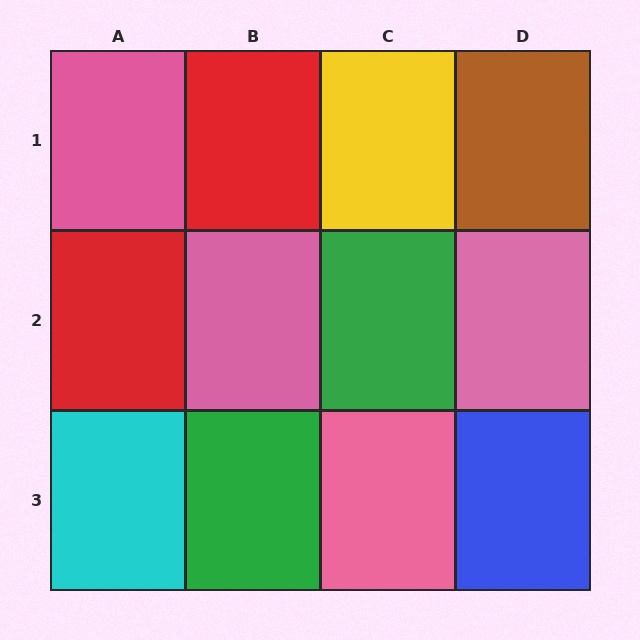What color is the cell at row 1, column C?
Yellow.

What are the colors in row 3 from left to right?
Cyan, green, pink, blue.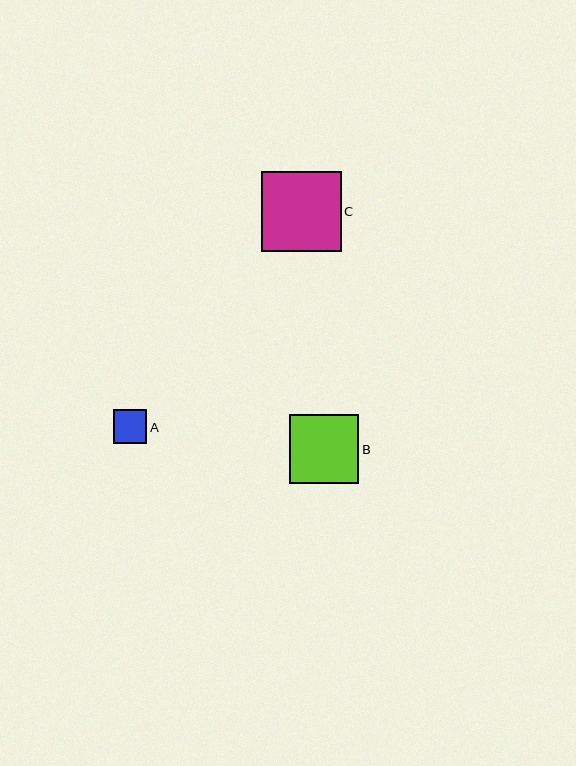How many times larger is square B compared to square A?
Square B is approximately 2.1 times the size of square A.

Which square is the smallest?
Square A is the smallest with a size of approximately 34 pixels.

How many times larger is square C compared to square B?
Square C is approximately 1.1 times the size of square B.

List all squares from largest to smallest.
From largest to smallest: C, B, A.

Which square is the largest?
Square C is the largest with a size of approximately 80 pixels.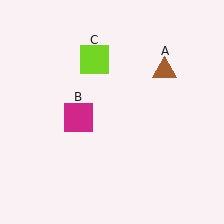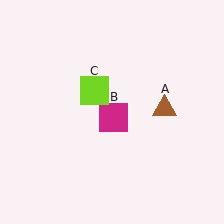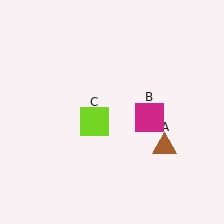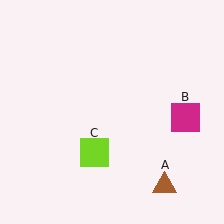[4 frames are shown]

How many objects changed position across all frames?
3 objects changed position: brown triangle (object A), magenta square (object B), lime square (object C).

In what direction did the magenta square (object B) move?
The magenta square (object B) moved right.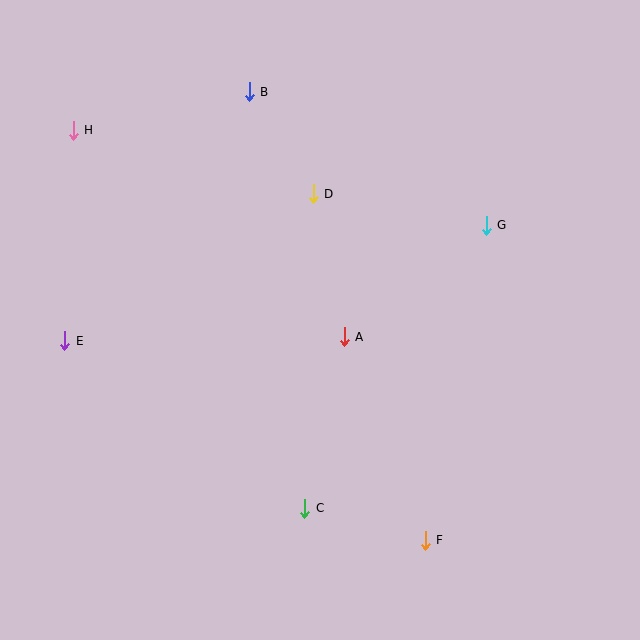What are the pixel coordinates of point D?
Point D is at (313, 194).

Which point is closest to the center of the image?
Point A at (344, 337) is closest to the center.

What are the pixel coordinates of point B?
Point B is at (249, 92).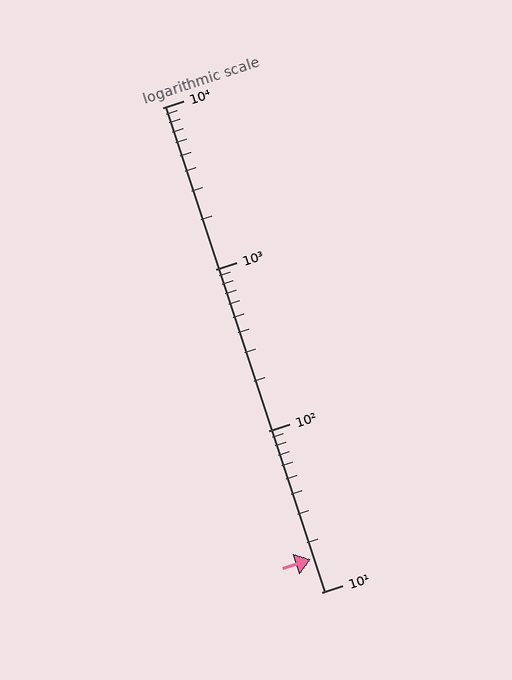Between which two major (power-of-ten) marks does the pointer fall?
The pointer is between 10 and 100.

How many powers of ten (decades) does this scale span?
The scale spans 3 decades, from 10 to 10000.